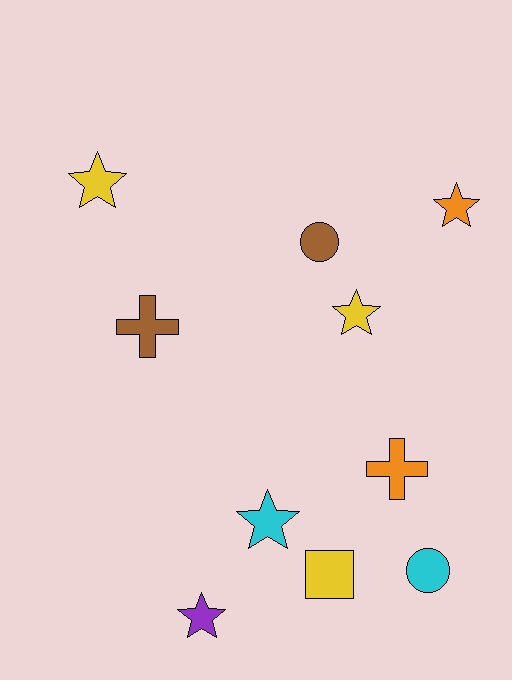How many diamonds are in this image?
There are no diamonds.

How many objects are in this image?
There are 10 objects.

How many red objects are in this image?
There are no red objects.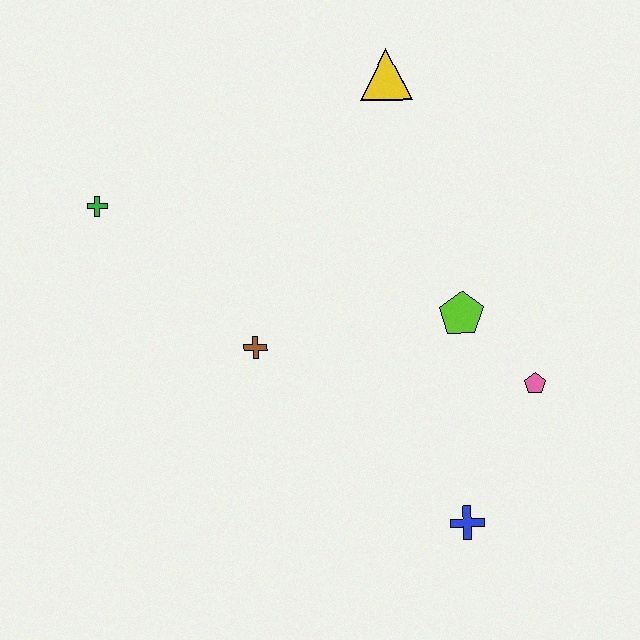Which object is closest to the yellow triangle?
The lime pentagon is closest to the yellow triangle.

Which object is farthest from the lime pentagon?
The green cross is farthest from the lime pentagon.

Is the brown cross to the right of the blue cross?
No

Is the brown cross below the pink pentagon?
No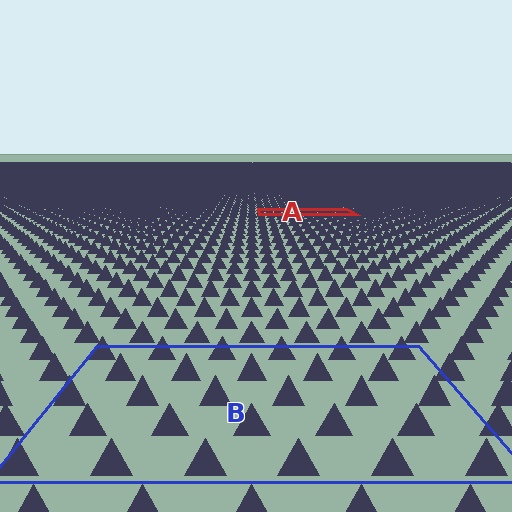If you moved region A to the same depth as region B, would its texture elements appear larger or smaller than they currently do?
They would appear larger. At a closer depth, the same texture elements are projected at a bigger on-screen size.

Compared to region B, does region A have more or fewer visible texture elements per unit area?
Region A has more texture elements per unit area — they are packed more densely because it is farther away.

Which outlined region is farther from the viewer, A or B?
Region A is farther from the viewer — the texture elements inside it appear smaller and more densely packed.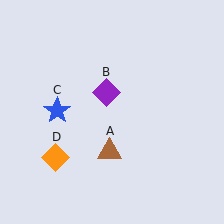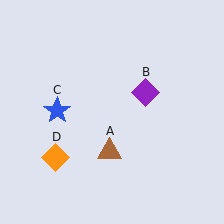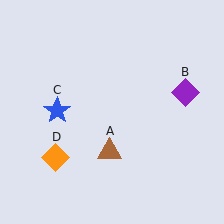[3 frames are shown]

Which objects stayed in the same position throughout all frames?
Brown triangle (object A) and blue star (object C) and orange diamond (object D) remained stationary.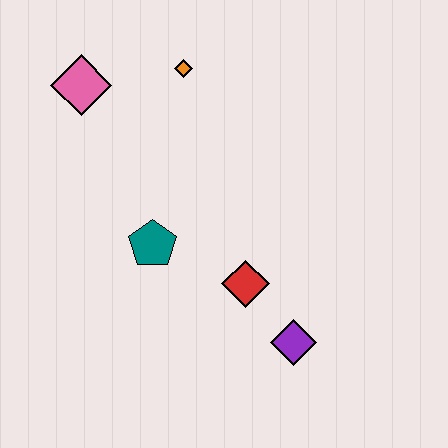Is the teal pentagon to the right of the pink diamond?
Yes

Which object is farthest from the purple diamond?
The pink diamond is farthest from the purple diamond.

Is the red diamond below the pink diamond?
Yes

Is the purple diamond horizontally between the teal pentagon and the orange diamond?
No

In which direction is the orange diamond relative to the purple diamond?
The orange diamond is above the purple diamond.